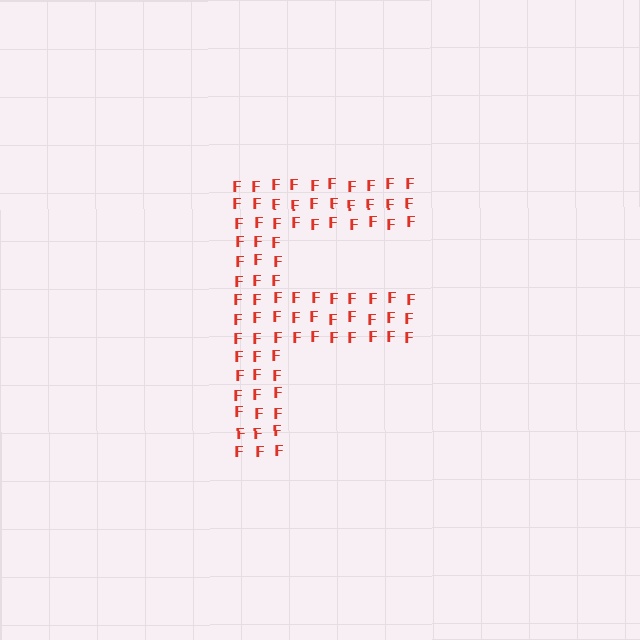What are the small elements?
The small elements are letter F's.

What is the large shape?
The large shape is the letter F.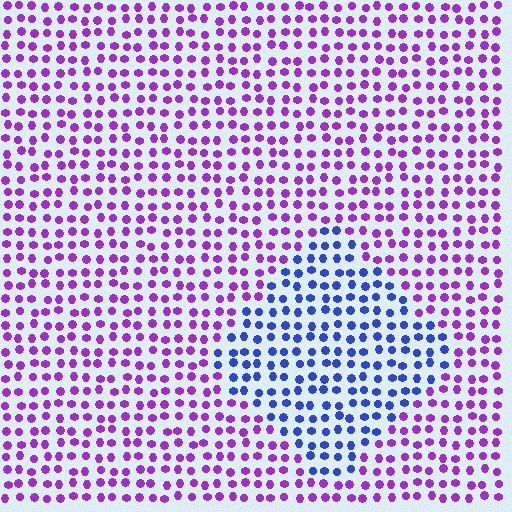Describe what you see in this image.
The image is filled with small purple elements in a uniform arrangement. A diamond-shaped region is visible where the elements are tinted to a slightly different hue, forming a subtle color boundary.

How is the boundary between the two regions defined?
The boundary is defined purely by a slight shift in hue (about 55 degrees). Spacing, size, and orientation are identical on both sides.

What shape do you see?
I see a diamond.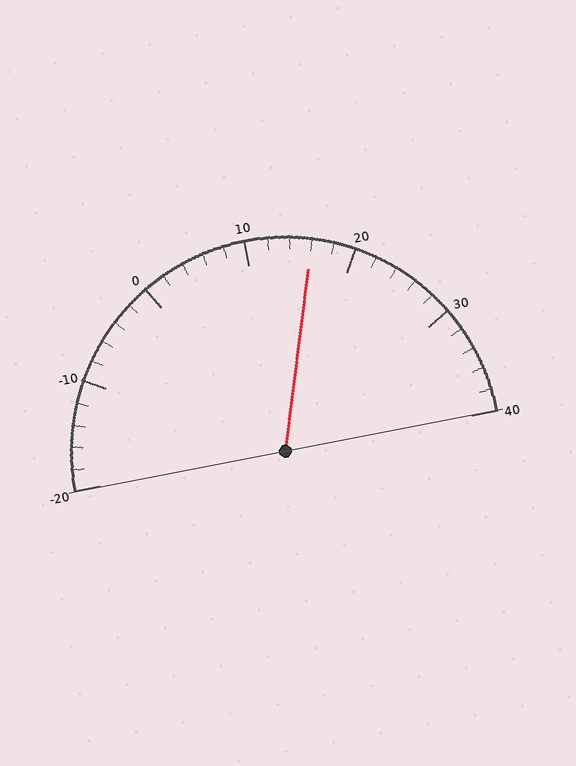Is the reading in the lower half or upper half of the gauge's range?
The reading is in the upper half of the range (-20 to 40).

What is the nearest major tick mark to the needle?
The nearest major tick mark is 20.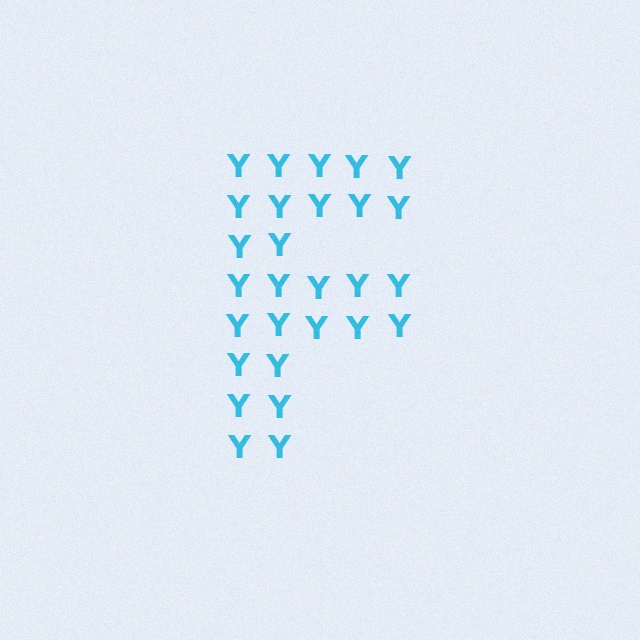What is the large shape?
The large shape is the letter F.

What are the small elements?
The small elements are letter Y's.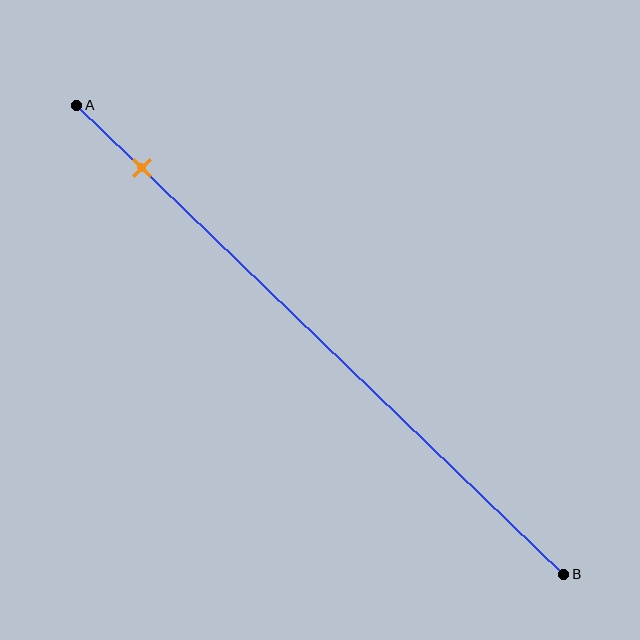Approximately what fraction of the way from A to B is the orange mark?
The orange mark is approximately 15% of the way from A to B.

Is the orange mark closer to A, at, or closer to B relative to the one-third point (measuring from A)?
The orange mark is closer to point A than the one-third point of segment AB.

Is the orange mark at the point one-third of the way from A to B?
No, the mark is at about 15% from A, not at the 33% one-third point.